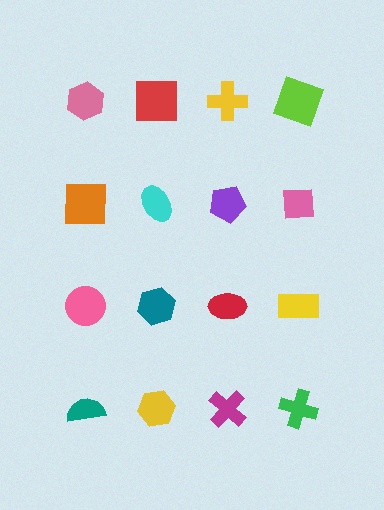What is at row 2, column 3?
A purple pentagon.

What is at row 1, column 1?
A pink hexagon.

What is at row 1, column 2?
A red square.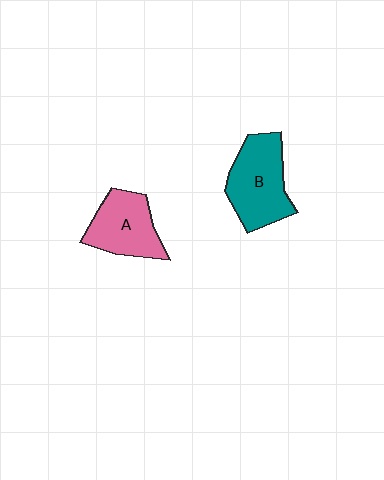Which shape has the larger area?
Shape B (teal).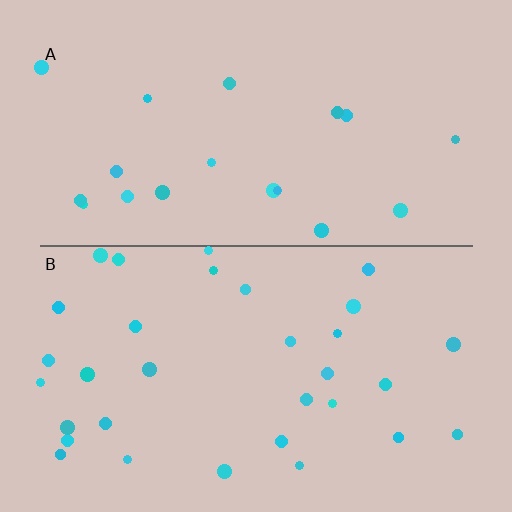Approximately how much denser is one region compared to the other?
Approximately 1.7× — region B over region A.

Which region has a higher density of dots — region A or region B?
B (the bottom).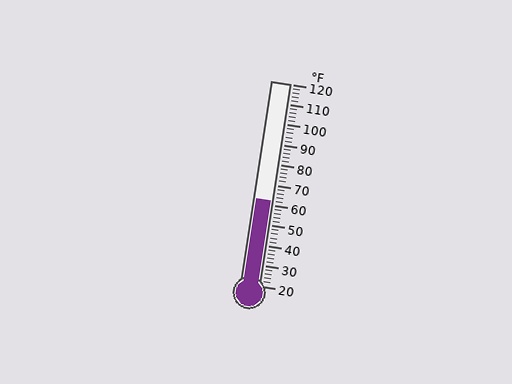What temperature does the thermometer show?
The thermometer shows approximately 62°F.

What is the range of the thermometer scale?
The thermometer scale ranges from 20°F to 120°F.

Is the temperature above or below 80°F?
The temperature is below 80°F.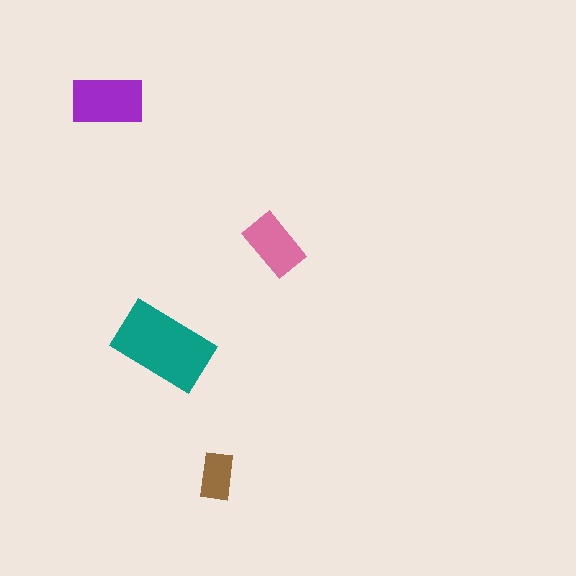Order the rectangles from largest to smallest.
the teal one, the purple one, the pink one, the brown one.